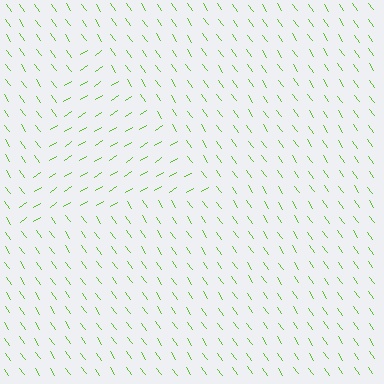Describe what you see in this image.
The image is filled with small lime line segments. A triangle region in the image has lines oriented differently from the surrounding lines, creating a visible texture boundary.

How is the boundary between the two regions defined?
The boundary is defined purely by a change in line orientation (approximately 87 degrees difference). All lines are the same color and thickness.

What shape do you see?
I see a triangle.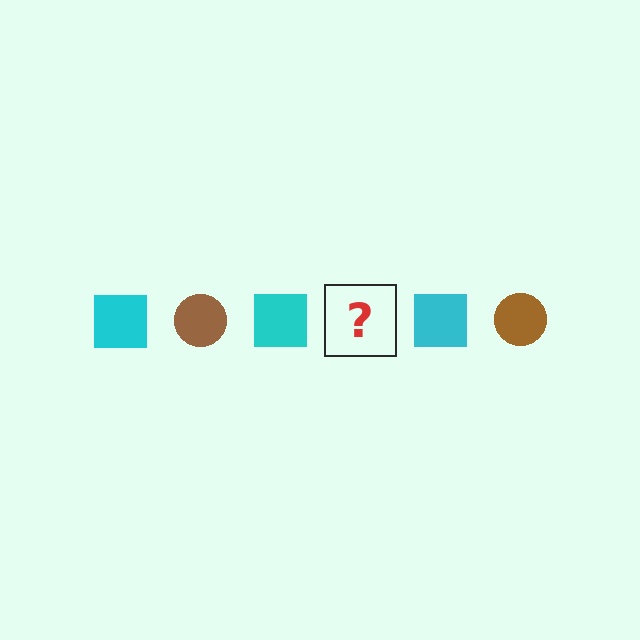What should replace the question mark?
The question mark should be replaced with a brown circle.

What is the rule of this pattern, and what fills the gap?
The rule is that the pattern alternates between cyan square and brown circle. The gap should be filled with a brown circle.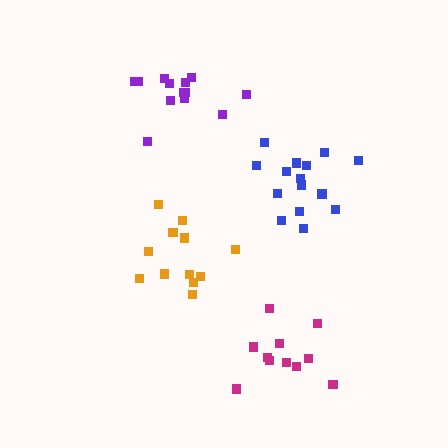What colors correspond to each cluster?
The clusters are colored: orange, blue, magenta, purple.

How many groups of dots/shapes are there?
There are 4 groups.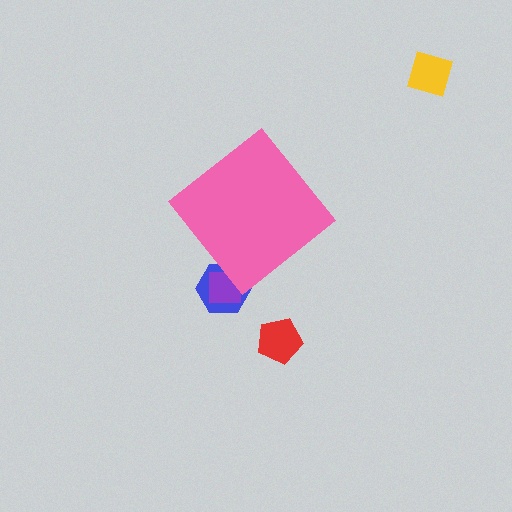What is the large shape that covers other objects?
A pink diamond.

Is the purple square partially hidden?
Yes, the purple square is partially hidden behind the pink diamond.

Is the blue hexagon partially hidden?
Yes, the blue hexagon is partially hidden behind the pink diamond.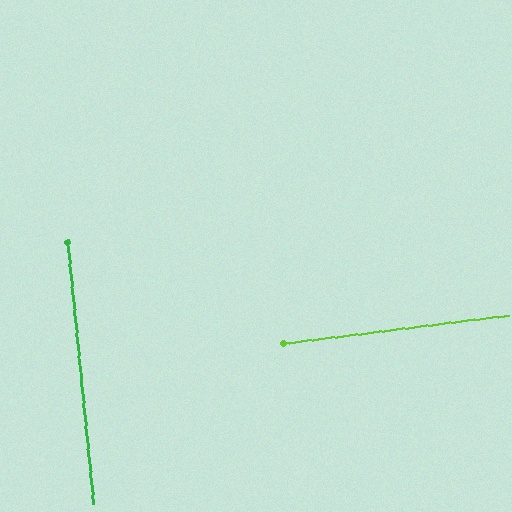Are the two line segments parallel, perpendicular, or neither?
Perpendicular — they meet at approximately 89°.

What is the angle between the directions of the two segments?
Approximately 89 degrees.